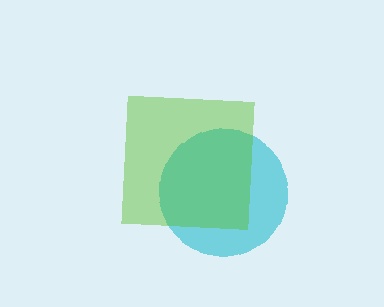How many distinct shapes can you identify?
There are 2 distinct shapes: a cyan circle, a lime square.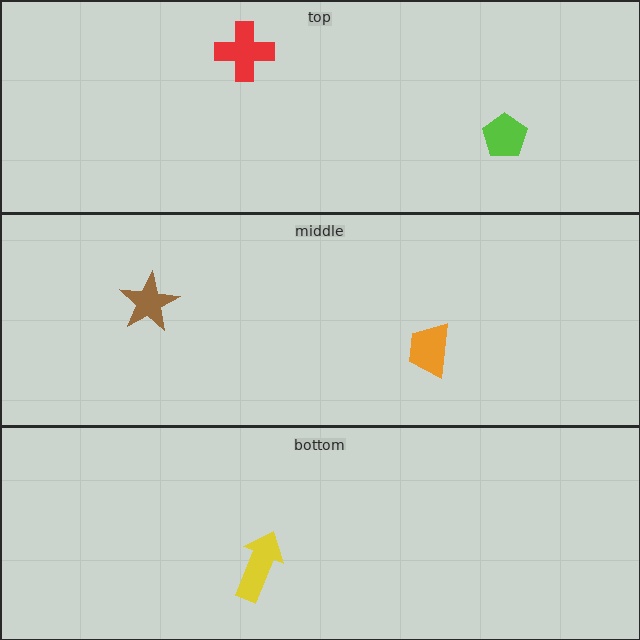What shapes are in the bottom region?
The yellow arrow.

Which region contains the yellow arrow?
The bottom region.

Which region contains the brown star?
The middle region.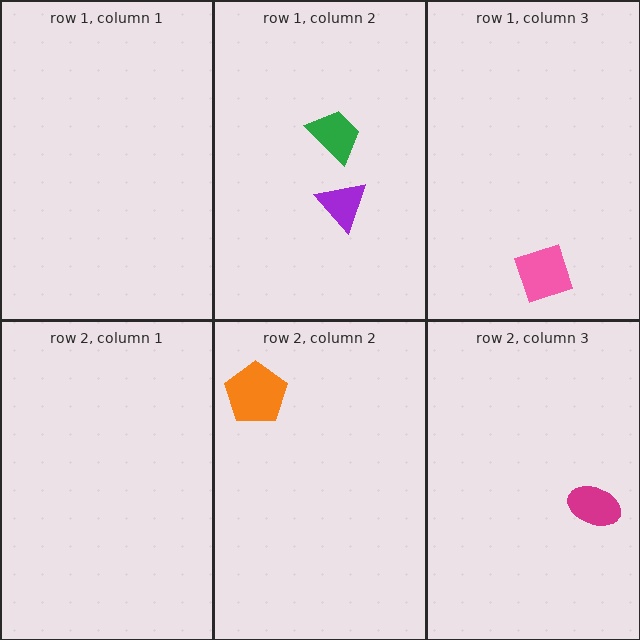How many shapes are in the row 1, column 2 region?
2.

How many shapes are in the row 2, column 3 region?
1.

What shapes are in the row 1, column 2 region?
The purple triangle, the green trapezoid.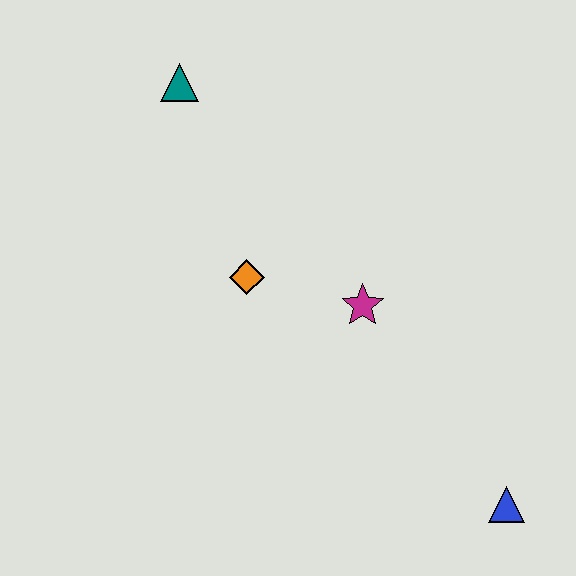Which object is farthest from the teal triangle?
The blue triangle is farthest from the teal triangle.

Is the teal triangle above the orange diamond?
Yes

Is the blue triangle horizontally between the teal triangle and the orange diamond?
No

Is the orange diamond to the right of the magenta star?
No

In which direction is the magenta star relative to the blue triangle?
The magenta star is above the blue triangle.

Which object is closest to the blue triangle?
The magenta star is closest to the blue triangle.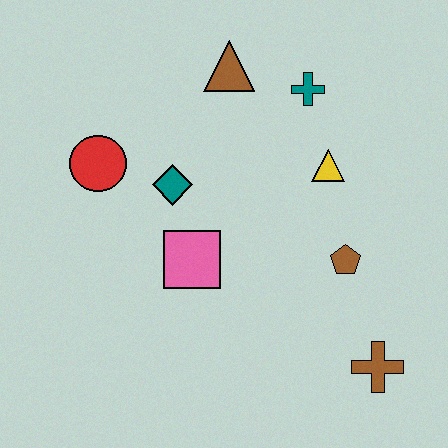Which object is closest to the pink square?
The teal diamond is closest to the pink square.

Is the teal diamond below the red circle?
Yes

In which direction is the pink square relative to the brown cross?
The pink square is to the left of the brown cross.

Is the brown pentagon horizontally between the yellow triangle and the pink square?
No